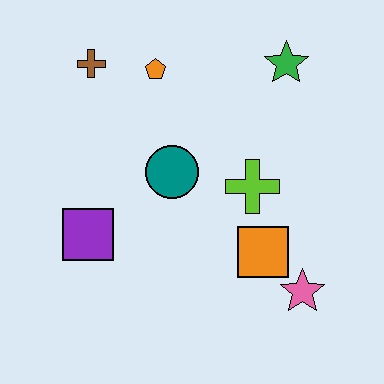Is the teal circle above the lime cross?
Yes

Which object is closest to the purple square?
The teal circle is closest to the purple square.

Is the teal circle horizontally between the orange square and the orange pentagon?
Yes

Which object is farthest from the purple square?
The green star is farthest from the purple square.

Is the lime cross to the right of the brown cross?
Yes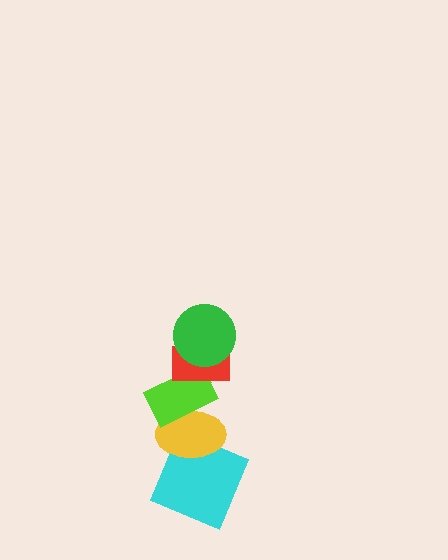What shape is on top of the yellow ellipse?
The lime rectangle is on top of the yellow ellipse.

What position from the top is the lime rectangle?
The lime rectangle is 3rd from the top.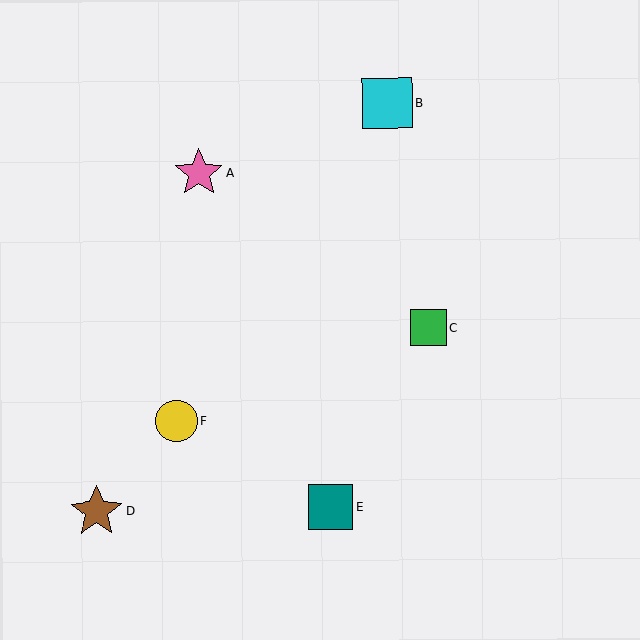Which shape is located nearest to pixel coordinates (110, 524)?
The brown star (labeled D) at (97, 512) is nearest to that location.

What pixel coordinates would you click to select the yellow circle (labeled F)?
Click at (176, 421) to select the yellow circle F.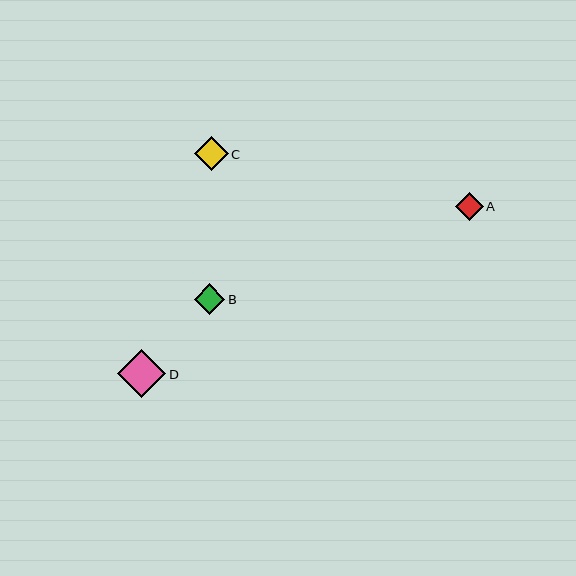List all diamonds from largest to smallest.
From largest to smallest: D, C, B, A.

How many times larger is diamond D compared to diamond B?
Diamond D is approximately 1.6 times the size of diamond B.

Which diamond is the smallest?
Diamond A is the smallest with a size of approximately 28 pixels.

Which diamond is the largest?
Diamond D is the largest with a size of approximately 49 pixels.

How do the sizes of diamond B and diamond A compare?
Diamond B and diamond A are approximately the same size.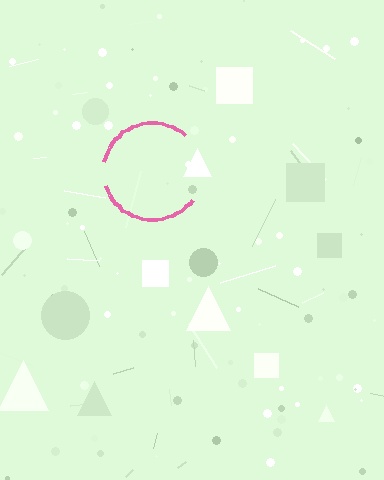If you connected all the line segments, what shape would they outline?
They would outline a circle.